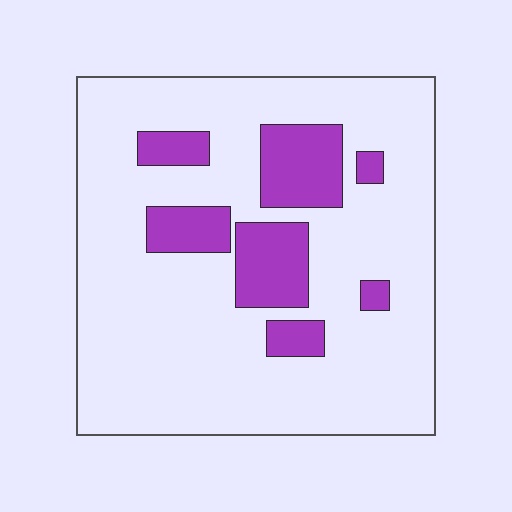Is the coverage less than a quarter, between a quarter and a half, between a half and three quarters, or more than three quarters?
Less than a quarter.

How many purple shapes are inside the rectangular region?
7.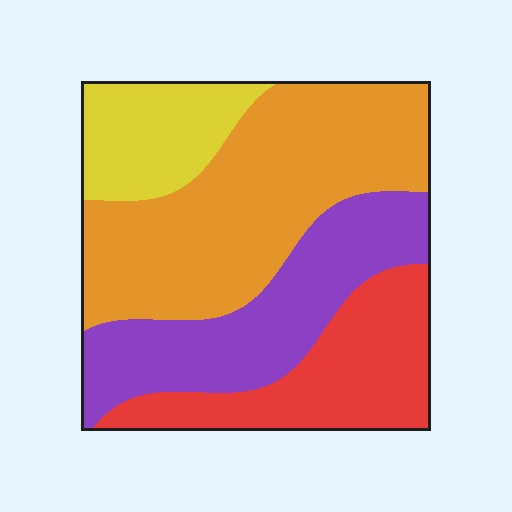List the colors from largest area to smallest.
From largest to smallest: orange, purple, red, yellow.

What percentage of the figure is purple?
Purple covers around 25% of the figure.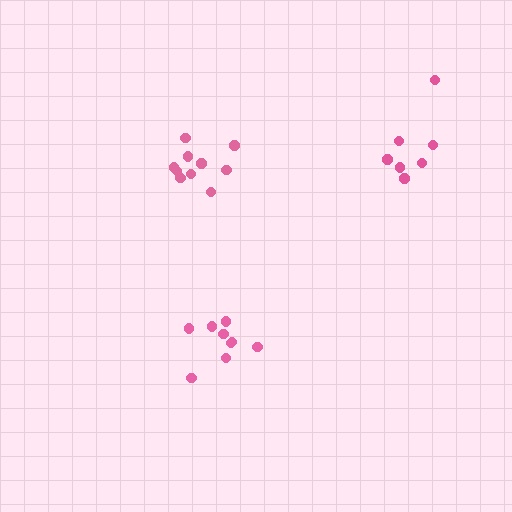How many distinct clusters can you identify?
There are 3 distinct clusters.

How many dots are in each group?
Group 1: 10 dots, Group 2: 9 dots, Group 3: 7 dots (26 total).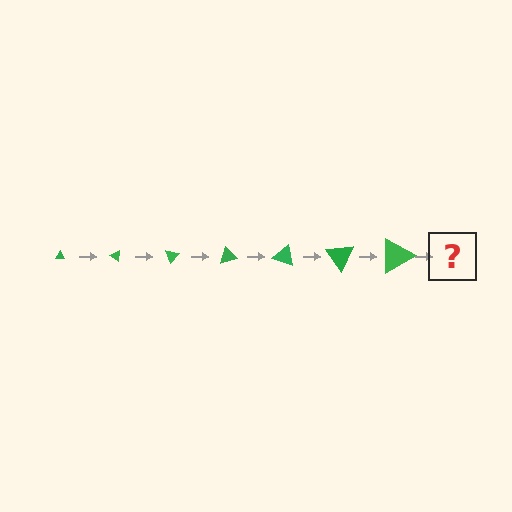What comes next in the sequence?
The next element should be a triangle, larger than the previous one and rotated 245 degrees from the start.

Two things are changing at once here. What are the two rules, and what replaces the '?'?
The two rules are that the triangle grows larger each step and it rotates 35 degrees each step. The '?' should be a triangle, larger than the previous one and rotated 245 degrees from the start.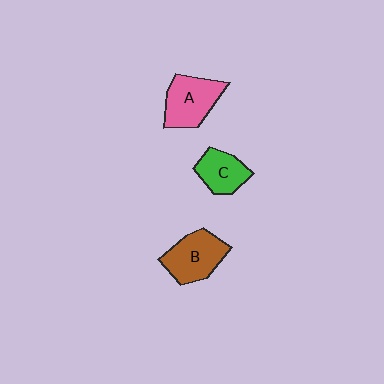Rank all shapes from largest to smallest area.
From largest to smallest: B (brown), A (pink), C (green).